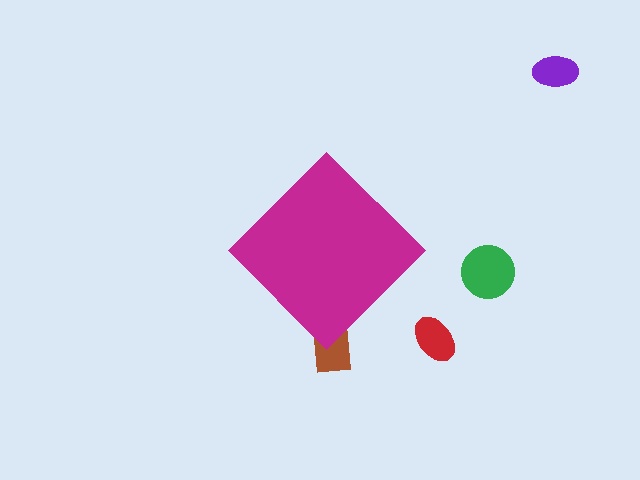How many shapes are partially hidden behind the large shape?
1 shape is partially hidden.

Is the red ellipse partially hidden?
No, the red ellipse is fully visible.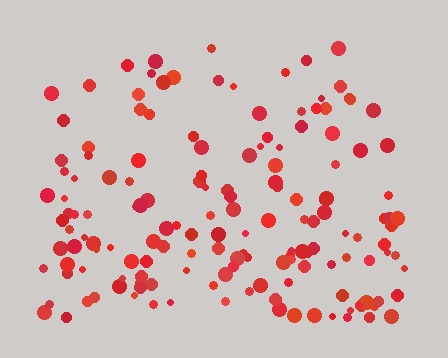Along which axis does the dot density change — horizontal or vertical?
Vertical.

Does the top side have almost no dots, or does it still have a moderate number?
Still a moderate number, just noticeably fewer than the bottom.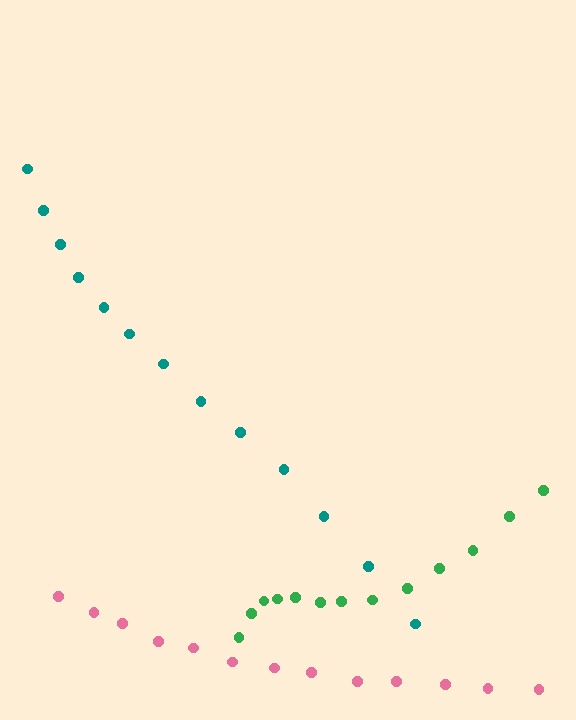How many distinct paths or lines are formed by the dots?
There are 3 distinct paths.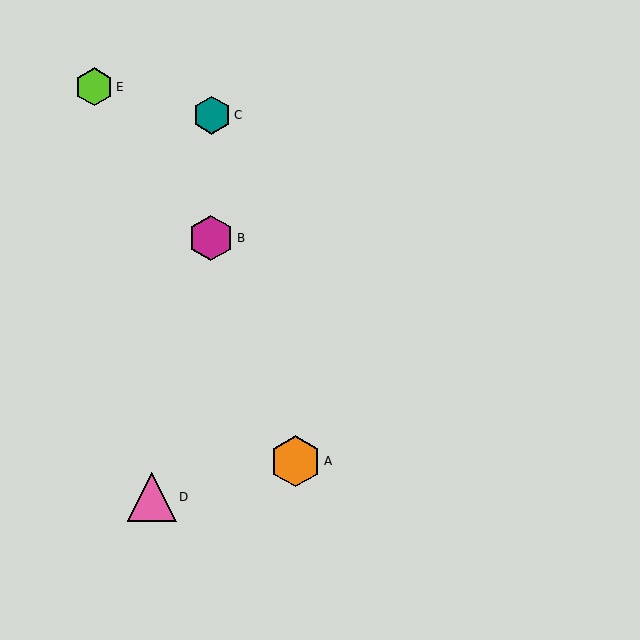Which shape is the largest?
The orange hexagon (labeled A) is the largest.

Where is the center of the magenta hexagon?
The center of the magenta hexagon is at (211, 238).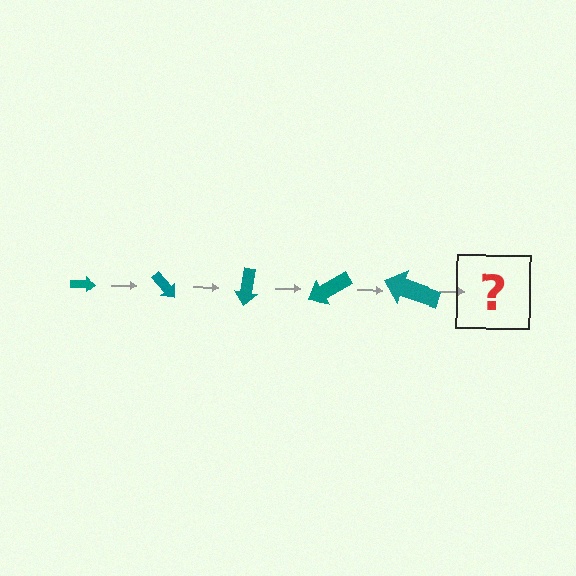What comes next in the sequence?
The next element should be an arrow, larger than the previous one and rotated 250 degrees from the start.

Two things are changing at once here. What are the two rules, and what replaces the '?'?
The two rules are that the arrow grows larger each step and it rotates 50 degrees each step. The '?' should be an arrow, larger than the previous one and rotated 250 degrees from the start.